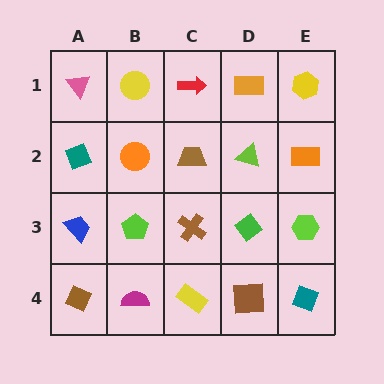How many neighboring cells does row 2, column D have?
4.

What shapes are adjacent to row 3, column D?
A lime triangle (row 2, column D), a brown square (row 4, column D), a brown cross (row 3, column C), a lime hexagon (row 3, column E).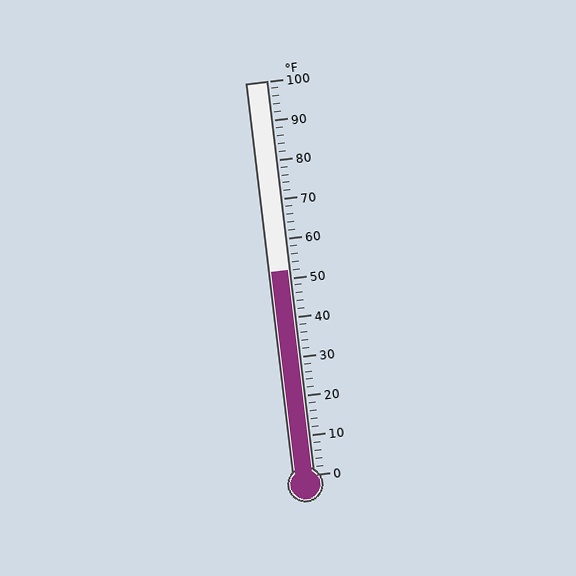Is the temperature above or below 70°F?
The temperature is below 70°F.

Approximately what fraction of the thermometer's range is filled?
The thermometer is filled to approximately 50% of its range.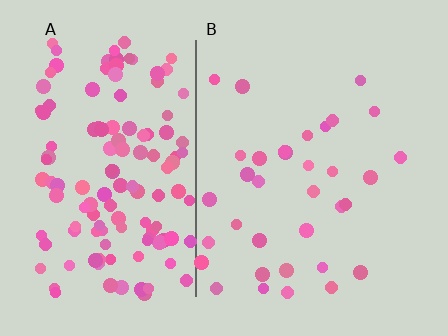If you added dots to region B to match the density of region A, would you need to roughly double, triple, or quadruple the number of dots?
Approximately quadruple.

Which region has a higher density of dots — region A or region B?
A (the left).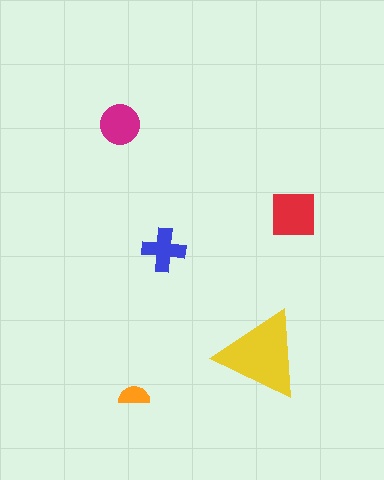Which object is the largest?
The yellow triangle.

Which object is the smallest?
The orange semicircle.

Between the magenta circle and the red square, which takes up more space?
The red square.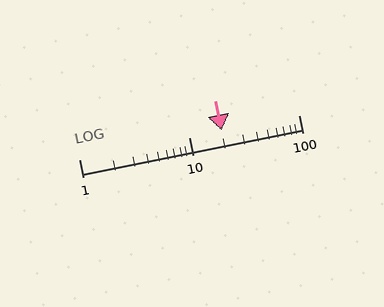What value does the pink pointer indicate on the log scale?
The pointer indicates approximately 20.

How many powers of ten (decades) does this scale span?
The scale spans 2 decades, from 1 to 100.